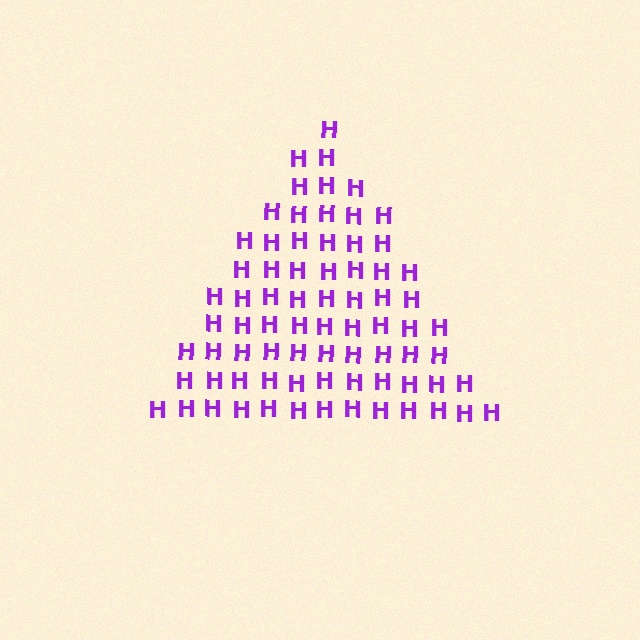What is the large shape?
The large shape is a triangle.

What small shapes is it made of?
It is made of small letter H's.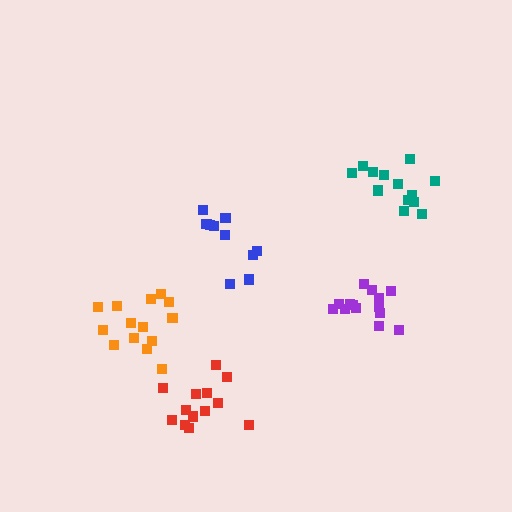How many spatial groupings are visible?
There are 5 spatial groupings.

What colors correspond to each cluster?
The clusters are colored: teal, red, orange, purple, blue.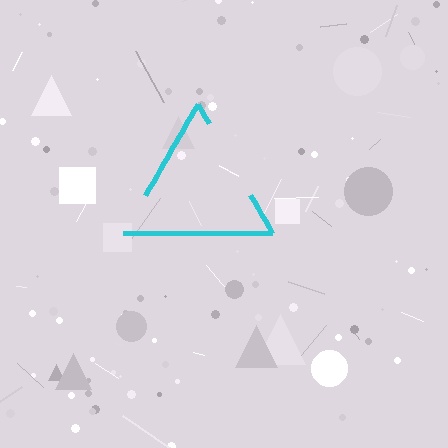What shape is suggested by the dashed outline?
The dashed outline suggests a triangle.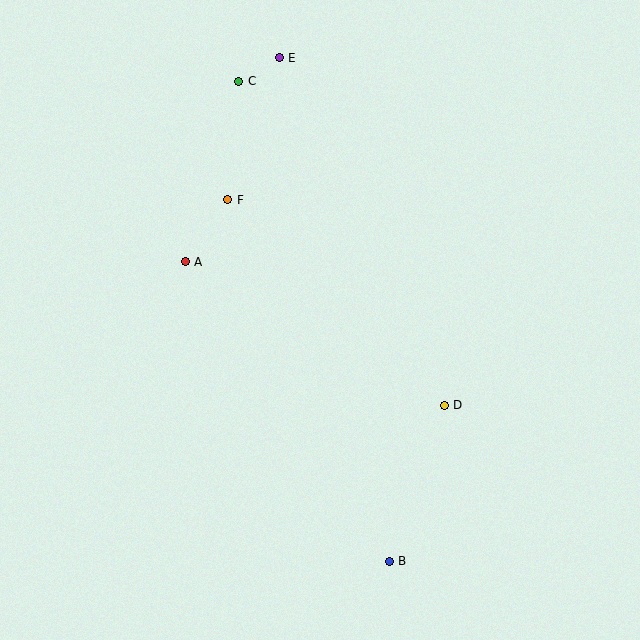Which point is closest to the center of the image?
Point A at (185, 262) is closest to the center.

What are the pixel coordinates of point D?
Point D is at (444, 405).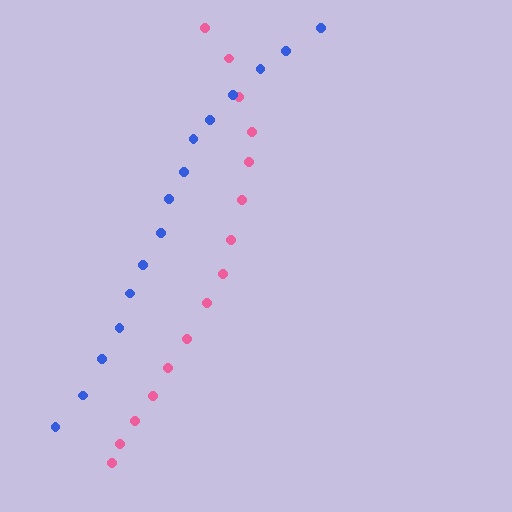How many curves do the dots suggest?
There are 2 distinct paths.